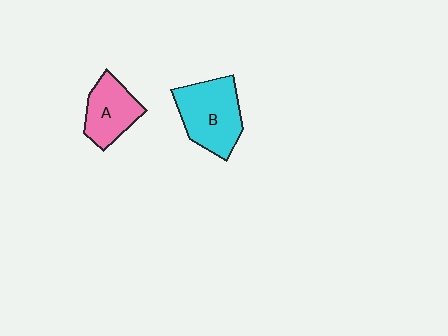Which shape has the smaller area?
Shape A (pink).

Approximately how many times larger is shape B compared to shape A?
Approximately 1.4 times.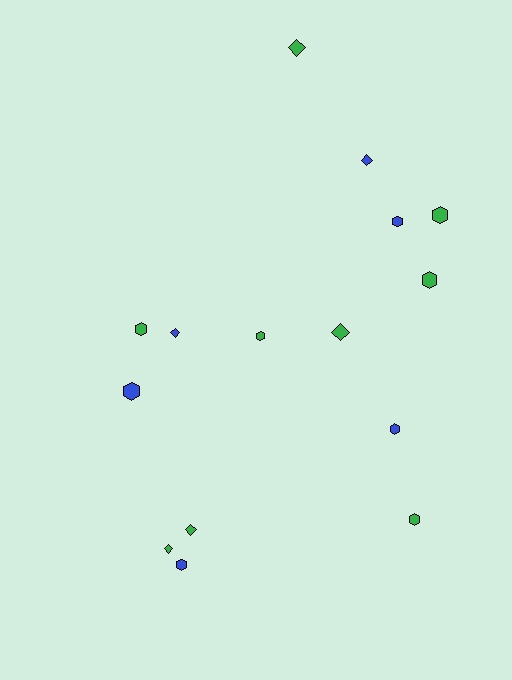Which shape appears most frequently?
Hexagon, with 9 objects.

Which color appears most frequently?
Green, with 9 objects.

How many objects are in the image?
There are 15 objects.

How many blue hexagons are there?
There are 4 blue hexagons.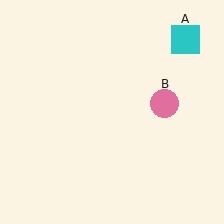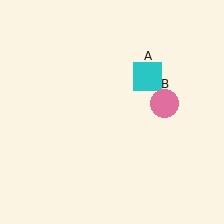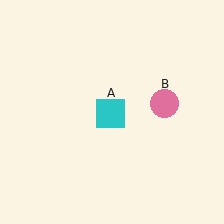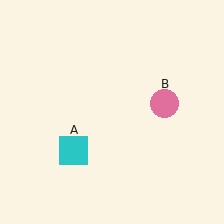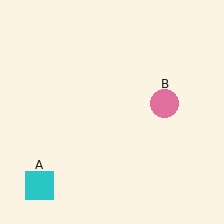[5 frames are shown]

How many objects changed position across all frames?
1 object changed position: cyan square (object A).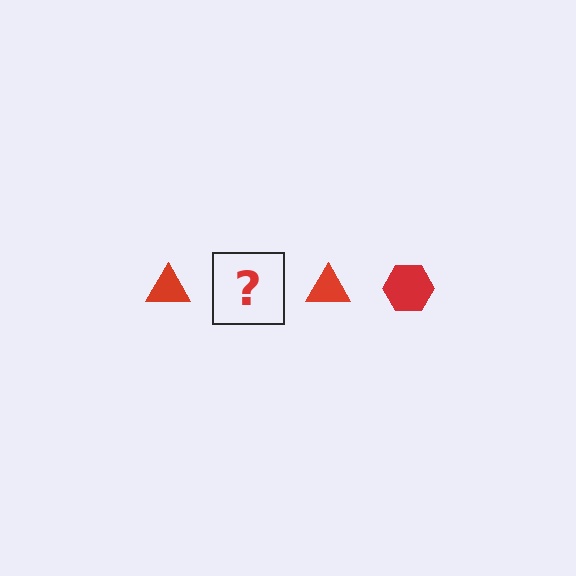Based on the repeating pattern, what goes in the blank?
The blank should be a red hexagon.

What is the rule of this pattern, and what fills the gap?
The rule is that the pattern cycles through triangle, hexagon shapes in red. The gap should be filled with a red hexagon.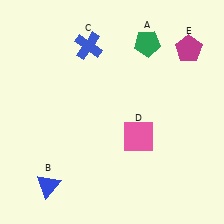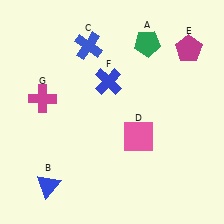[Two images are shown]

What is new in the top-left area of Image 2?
A magenta cross (G) was added in the top-left area of Image 2.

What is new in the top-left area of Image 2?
A blue cross (F) was added in the top-left area of Image 2.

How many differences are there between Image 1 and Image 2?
There are 2 differences between the two images.